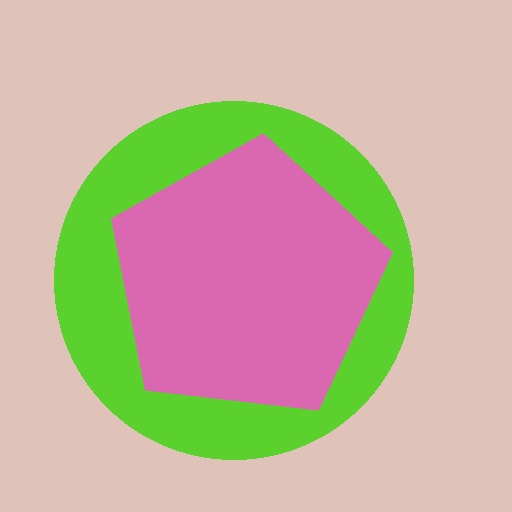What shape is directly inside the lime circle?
The pink pentagon.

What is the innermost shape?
The pink pentagon.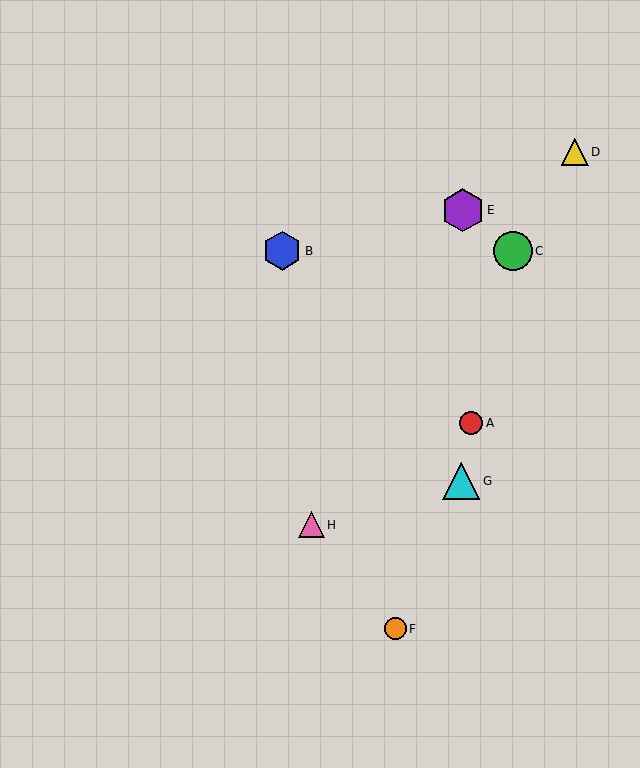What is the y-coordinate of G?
Object G is at y≈481.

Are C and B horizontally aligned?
Yes, both are at y≈251.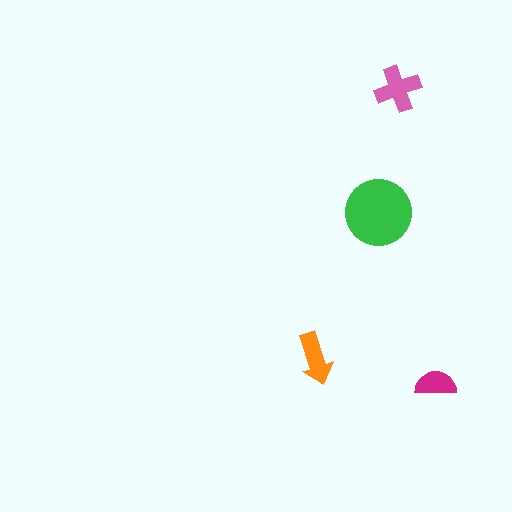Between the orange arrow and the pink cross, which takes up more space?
The pink cross.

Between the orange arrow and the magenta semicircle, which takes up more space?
The orange arrow.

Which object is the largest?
The green circle.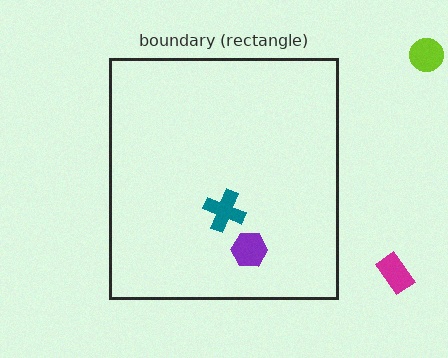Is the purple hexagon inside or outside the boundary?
Inside.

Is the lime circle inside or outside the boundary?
Outside.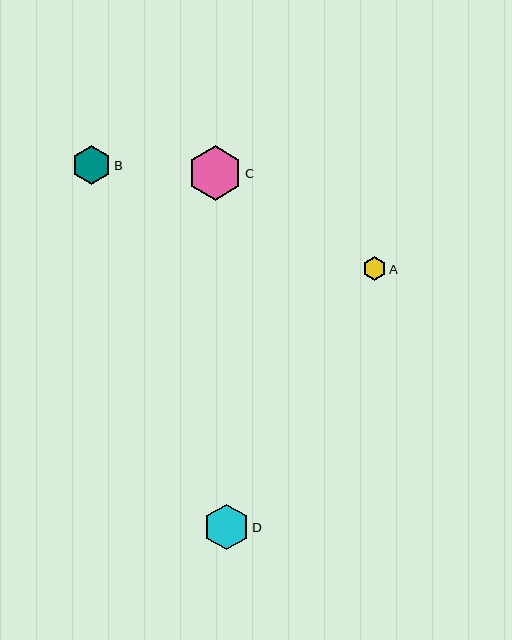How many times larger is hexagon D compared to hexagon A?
Hexagon D is approximately 2.0 times the size of hexagon A.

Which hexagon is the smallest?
Hexagon A is the smallest with a size of approximately 23 pixels.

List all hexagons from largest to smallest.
From largest to smallest: C, D, B, A.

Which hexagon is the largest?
Hexagon C is the largest with a size of approximately 54 pixels.